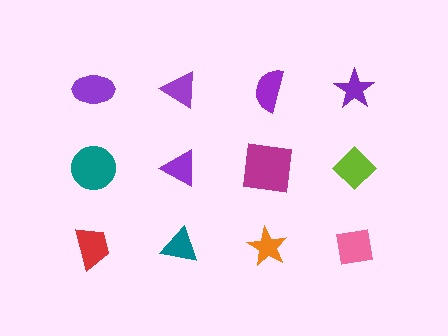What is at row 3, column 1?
A red trapezoid.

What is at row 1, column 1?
A purple ellipse.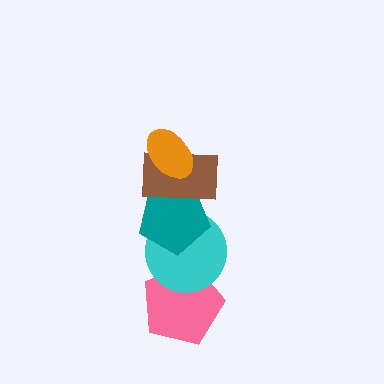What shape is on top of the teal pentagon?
The brown rectangle is on top of the teal pentagon.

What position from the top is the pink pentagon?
The pink pentagon is 5th from the top.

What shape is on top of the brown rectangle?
The orange ellipse is on top of the brown rectangle.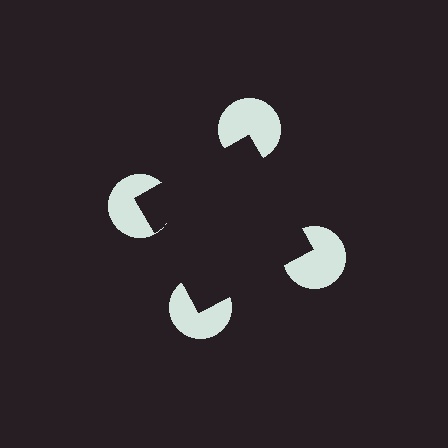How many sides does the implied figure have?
4 sides.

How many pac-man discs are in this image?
There are 4 — one at each vertex of the illusory square.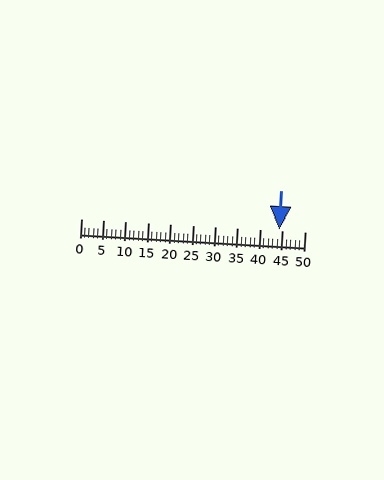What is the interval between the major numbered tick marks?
The major tick marks are spaced 5 units apart.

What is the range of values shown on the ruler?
The ruler shows values from 0 to 50.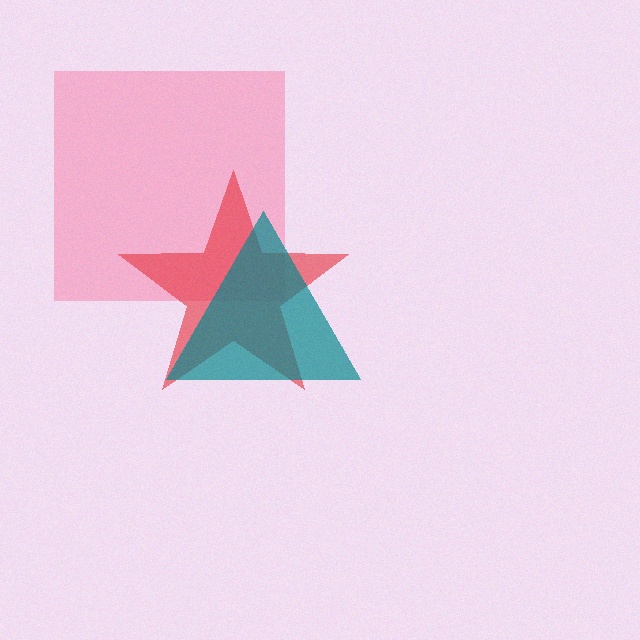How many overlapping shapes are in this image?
There are 3 overlapping shapes in the image.